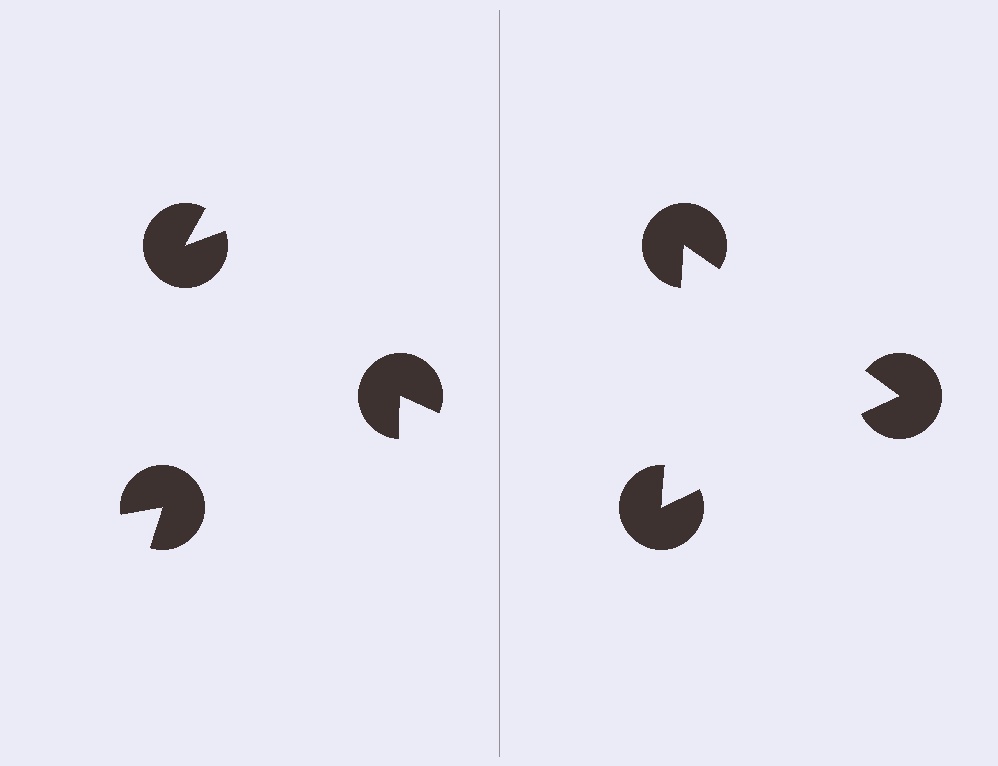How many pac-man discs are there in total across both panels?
6 — 3 on each side.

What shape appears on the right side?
An illusory triangle.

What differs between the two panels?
The pac-man discs are positioned identically on both sides; only the wedge orientations differ. On the right they align to a triangle; on the left they are misaligned.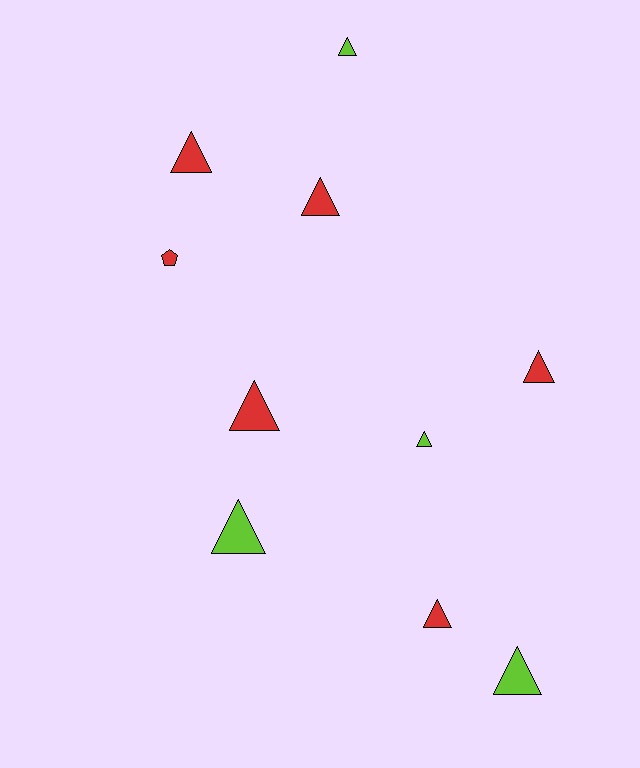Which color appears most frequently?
Red, with 6 objects.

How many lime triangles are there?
There are 4 lime triangles.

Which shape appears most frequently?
Triangle, with 9 objects.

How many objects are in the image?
There are 10 objects.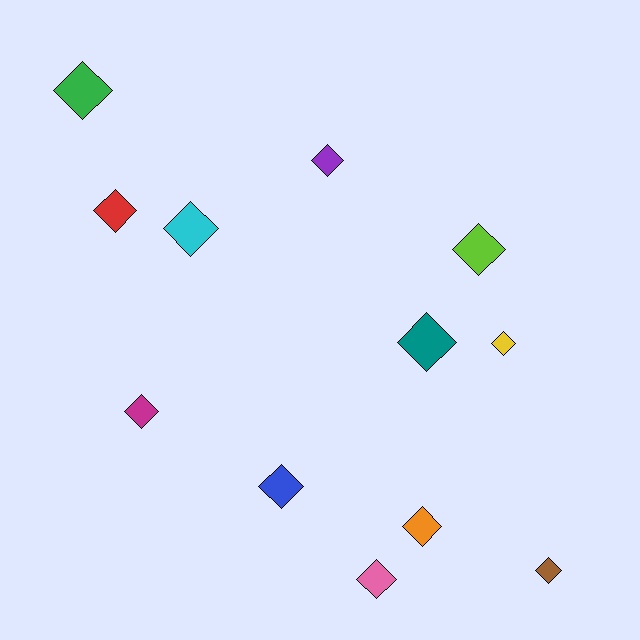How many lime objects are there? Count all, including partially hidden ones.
There is 1 lime object.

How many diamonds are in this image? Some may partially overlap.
There are 12 diamonds.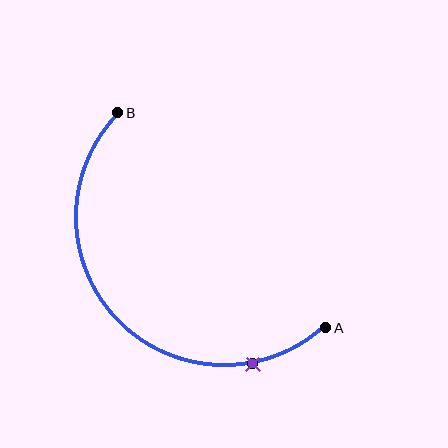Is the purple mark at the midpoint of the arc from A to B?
No. The purple mark lies on the arc but is closer to endpoint A. The arc midpoint would be at the point on the curve equidistant along the arc from both A and B.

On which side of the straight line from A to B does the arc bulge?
The arc bulges below and to the left of the straight line connecting A and B.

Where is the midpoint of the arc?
The arc midpoint is the point on the curve farthest from the straight line joining A and B. It sits below and to the left of that line.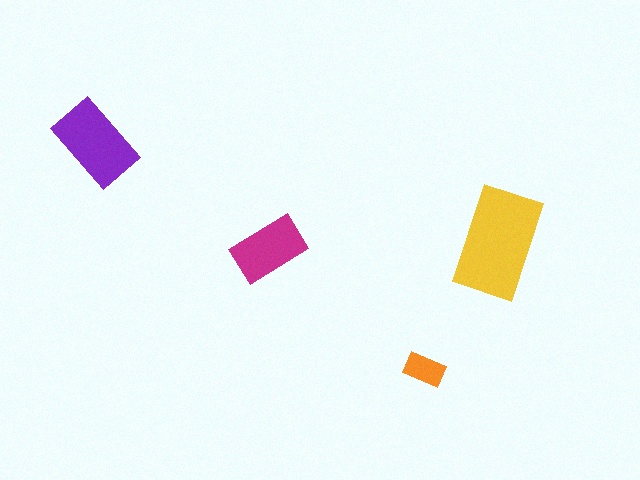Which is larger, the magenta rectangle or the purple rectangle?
The purple one.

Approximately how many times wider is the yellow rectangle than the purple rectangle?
About 1.5 times wider.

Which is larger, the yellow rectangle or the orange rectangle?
The yellow one.